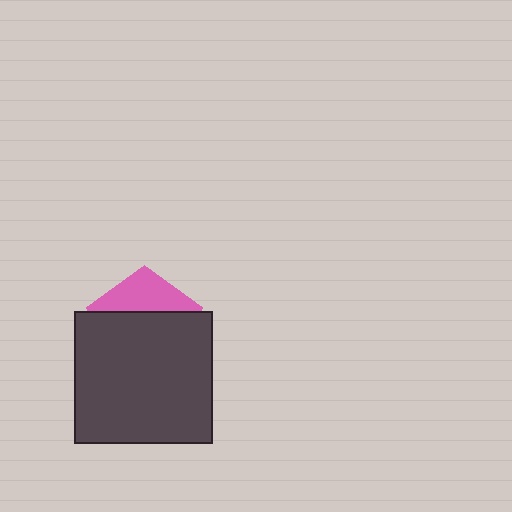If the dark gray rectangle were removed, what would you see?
You would see the complete pink pentagon.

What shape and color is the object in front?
The object in front is a dark gray rectangle.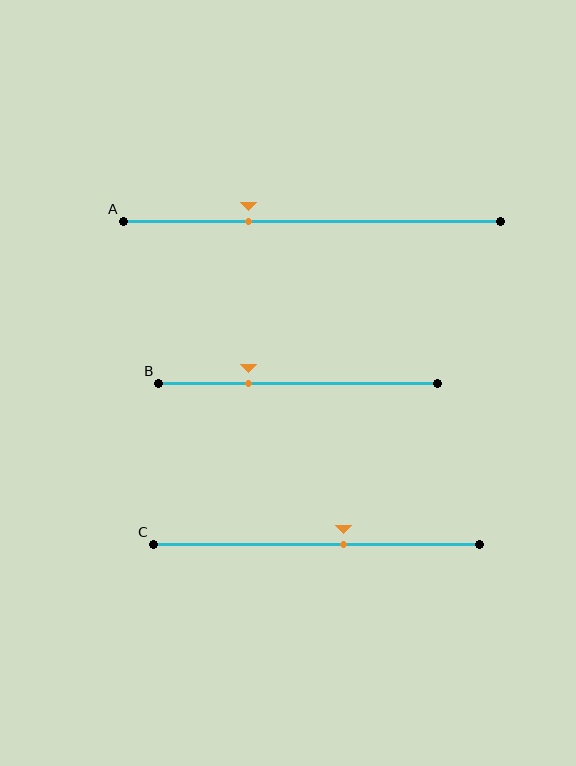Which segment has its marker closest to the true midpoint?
Segment C has its marker closest to the true midpoint.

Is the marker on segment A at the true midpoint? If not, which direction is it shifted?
No, the marker on segment A is shifted to the left by about 17% of the segment length.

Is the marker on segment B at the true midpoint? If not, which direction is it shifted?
No, the marker on segment B is shifted to the left by about 18% of the segment length.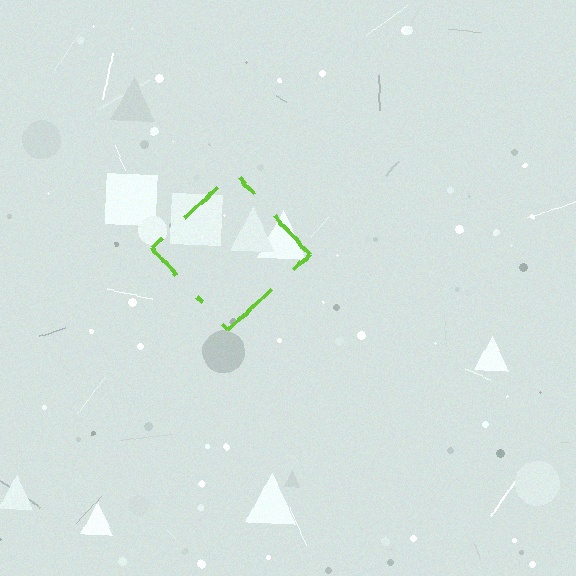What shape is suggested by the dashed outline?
The dashed outline suggests a diamond.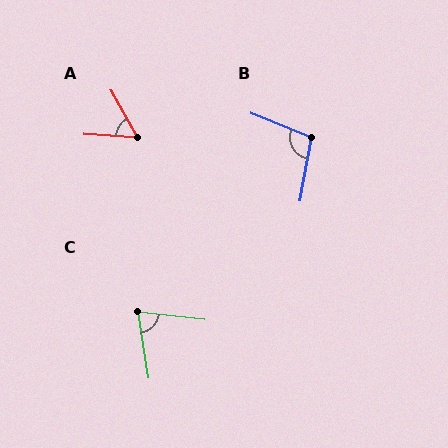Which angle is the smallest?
A, at approximately 57 degrees.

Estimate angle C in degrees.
Approximately 75 degrees.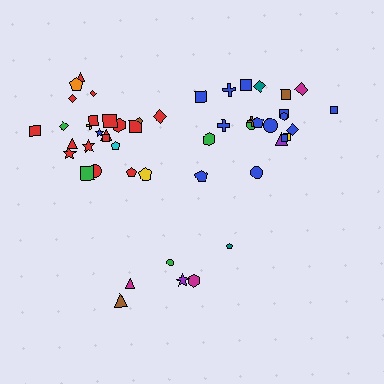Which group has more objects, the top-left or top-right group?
The top-left group.